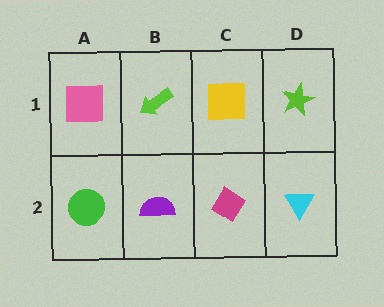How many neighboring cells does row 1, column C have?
3.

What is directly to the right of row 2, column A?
A purple semicircle.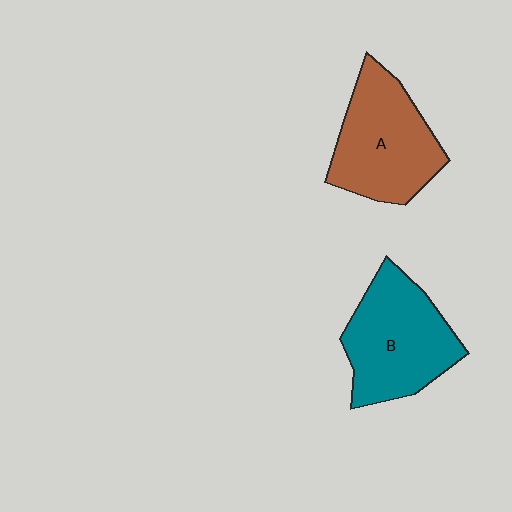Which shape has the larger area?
Shape B (teal).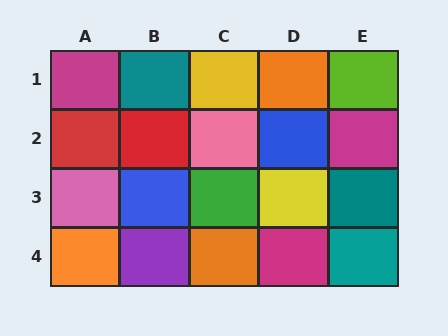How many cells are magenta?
3 cells are magenta.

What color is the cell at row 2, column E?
Magenta.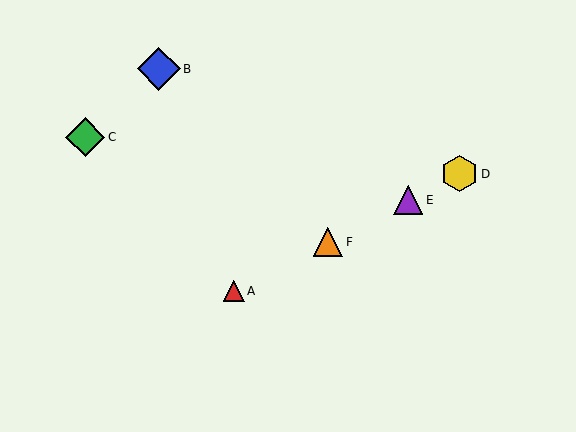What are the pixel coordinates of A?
Object A is at (234, 291).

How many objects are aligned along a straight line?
4 objects (A, D, E, F) are aligned along a straight line.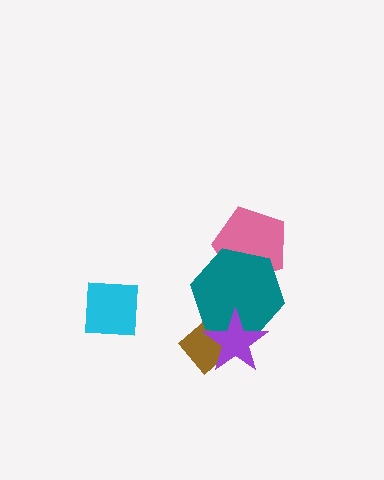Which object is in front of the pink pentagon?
The teal hexagon is in front of the pink pentagon.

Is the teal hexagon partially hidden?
Yes, it is partially covered by another shape.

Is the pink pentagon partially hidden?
Yes, it is partially covered by another shape.